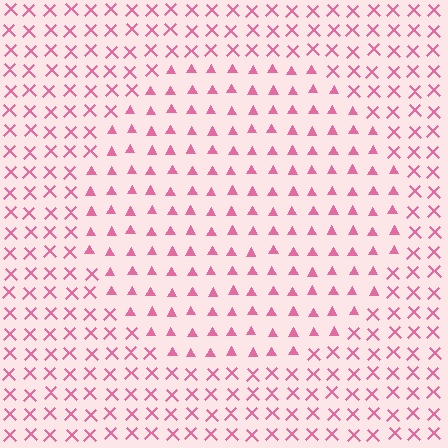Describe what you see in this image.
The image is filled with small pink elements arranged in a uniform grid. A circle-shaped region contains triangles, while the surrounding area contains X marks. The boundary is defined purely by the change in element shape.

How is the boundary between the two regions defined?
The boundary is defined by a change in element shape: triangles inside vs. X marks outside. All elements share the same color and spacing.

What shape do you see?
I see a circle.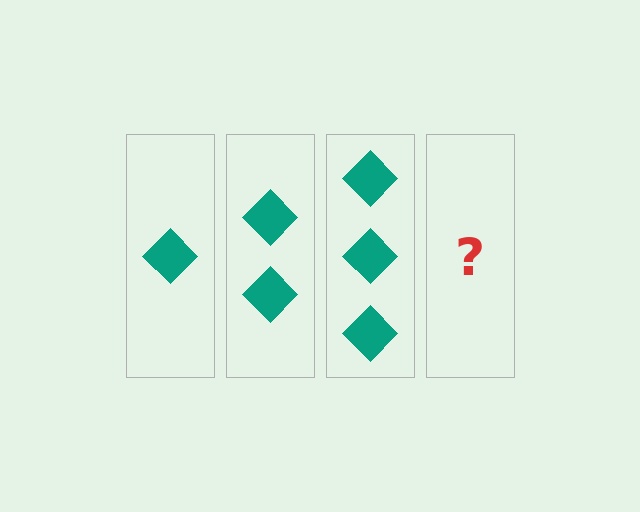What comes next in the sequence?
The next element should be 4 diamonds.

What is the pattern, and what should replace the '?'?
The pattern is that each step adds one more diamond. The '?' should be 4 diamonds.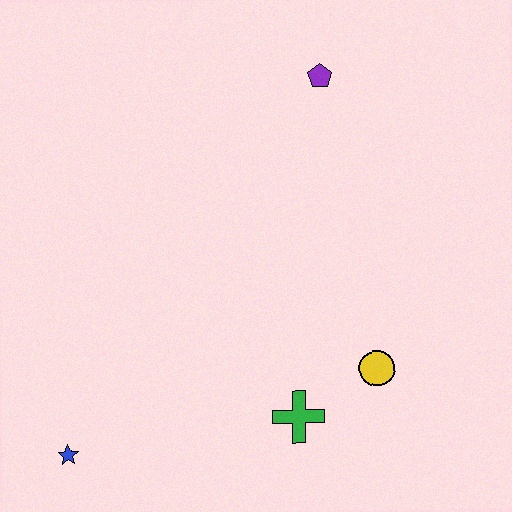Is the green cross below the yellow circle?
Yes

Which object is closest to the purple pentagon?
The yellow circle is closest to the purple pentagon.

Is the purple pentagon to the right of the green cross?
Yes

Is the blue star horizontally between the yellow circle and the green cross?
No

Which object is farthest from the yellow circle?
The blue star is farthest from the yellow circle.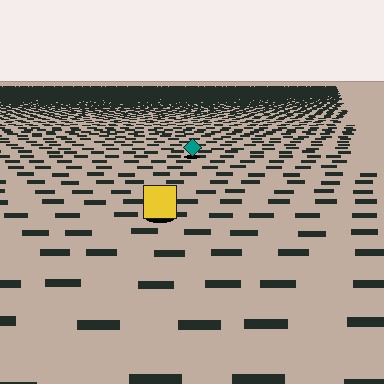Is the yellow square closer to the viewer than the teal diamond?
Yes. The yellow square is closer — you can tell from the texture gradient: the ground texture is coarser near it.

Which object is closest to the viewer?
The yellow square is closest. The texture marks near it are larger and more spread out.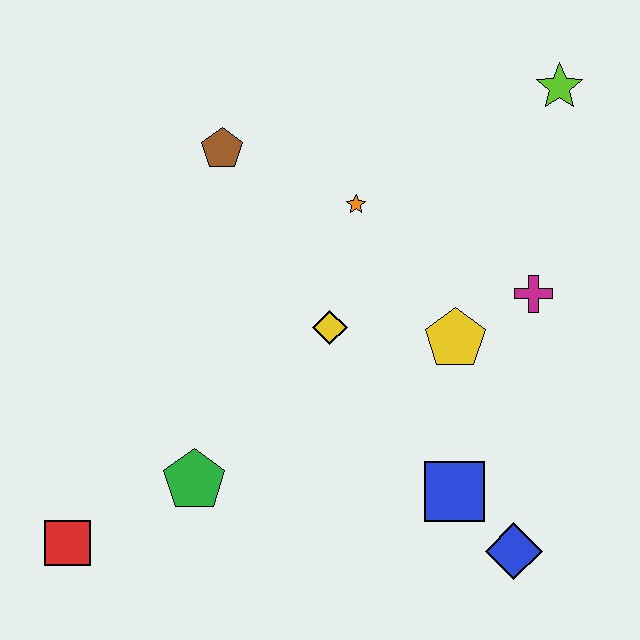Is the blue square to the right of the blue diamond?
No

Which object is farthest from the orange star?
The red square is farthest from the orange star.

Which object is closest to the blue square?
The blue diamond is closest to the blue square.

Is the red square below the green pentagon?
Yes